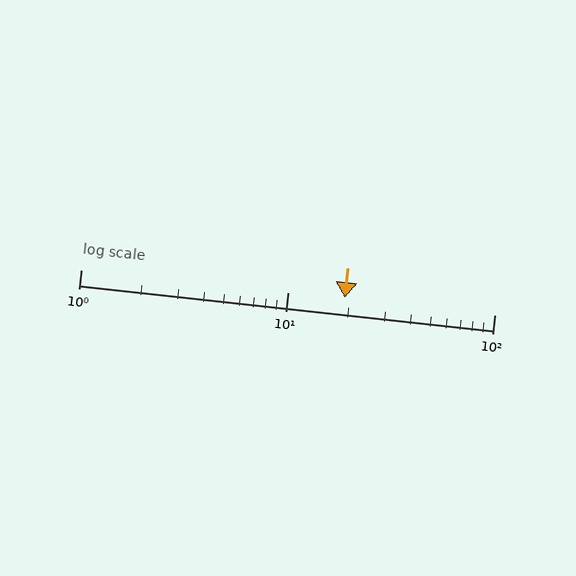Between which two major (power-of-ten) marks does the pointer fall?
The pointer is between 10 and 100.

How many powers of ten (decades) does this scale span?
The scale spans 2 decades, from 1 to 100.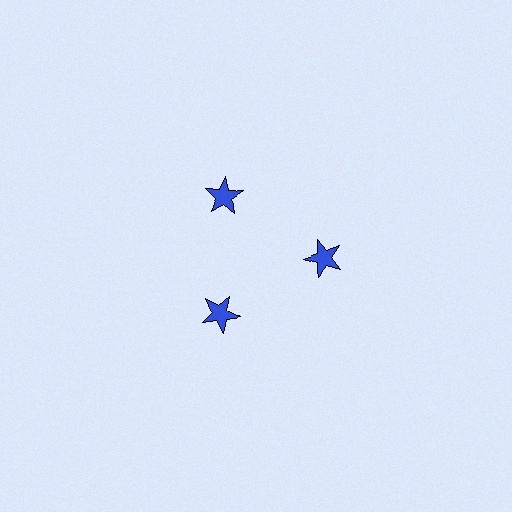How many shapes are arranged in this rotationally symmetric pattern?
There are 3 shapes, arranged in 3 groups of 1.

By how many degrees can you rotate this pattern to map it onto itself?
The pattern maps onto itself every 120 degrees of rotation.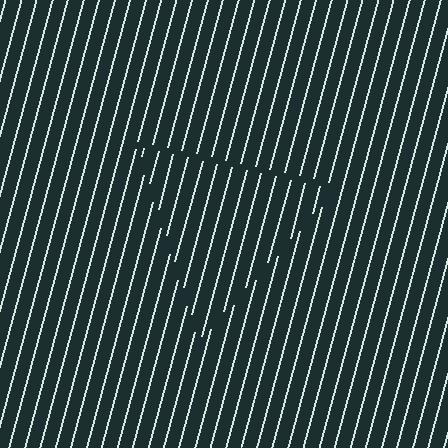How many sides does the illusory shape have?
3 sides — the line-ends trace a triangle.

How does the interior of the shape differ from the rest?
The interior of the shape contains the same grating, shifted by half a period — the contour is defined by the phase discontinuity where line-ends from the inner and outer gratings abut.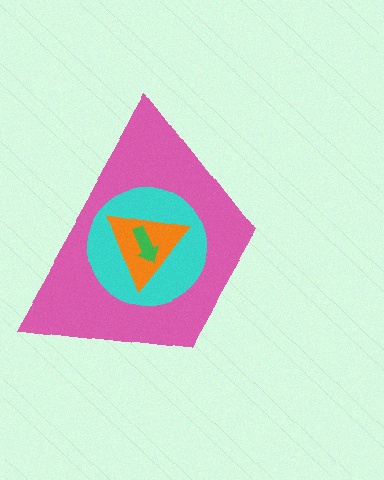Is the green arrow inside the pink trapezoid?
Yes.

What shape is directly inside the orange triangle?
The green arrow.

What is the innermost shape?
The green arrow.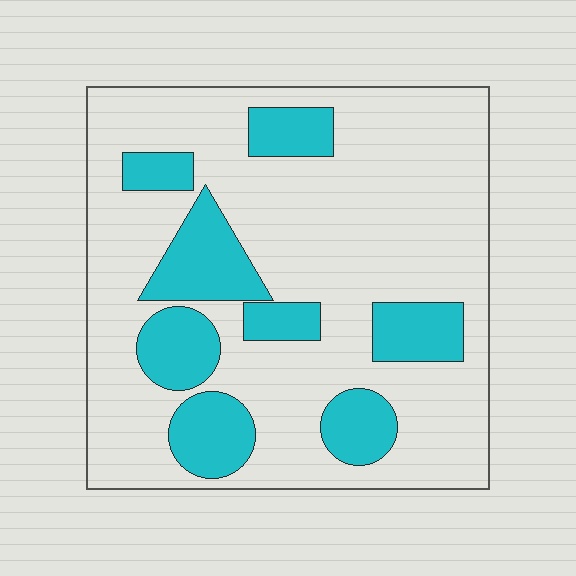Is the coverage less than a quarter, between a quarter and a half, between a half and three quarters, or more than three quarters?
Less than a quarter.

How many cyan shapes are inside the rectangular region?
8.